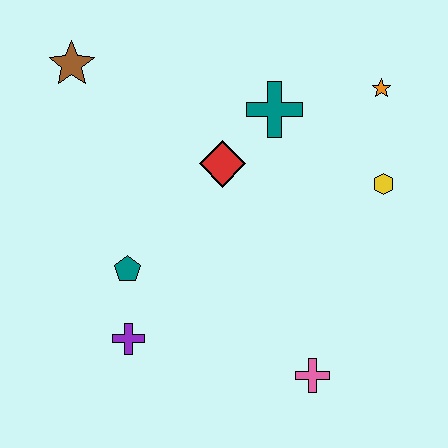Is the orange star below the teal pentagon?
No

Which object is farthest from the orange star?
The purple cross is farthest from the orange star.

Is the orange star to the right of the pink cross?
Yes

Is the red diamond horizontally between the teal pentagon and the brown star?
No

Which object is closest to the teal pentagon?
The purple cross is closest to the teal pentagon.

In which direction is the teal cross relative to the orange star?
The teal cross is to the left of the orange star.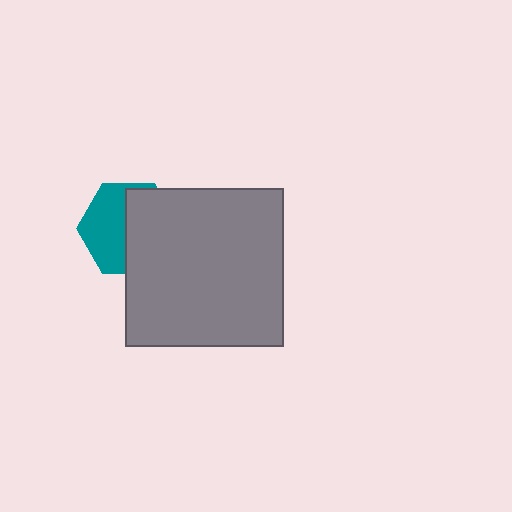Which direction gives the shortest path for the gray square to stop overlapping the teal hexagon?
Moving right gives the shortest separation.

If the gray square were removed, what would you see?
You would see the complete teal hexagon.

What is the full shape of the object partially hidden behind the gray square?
The partially hidden object is a teal hexagon.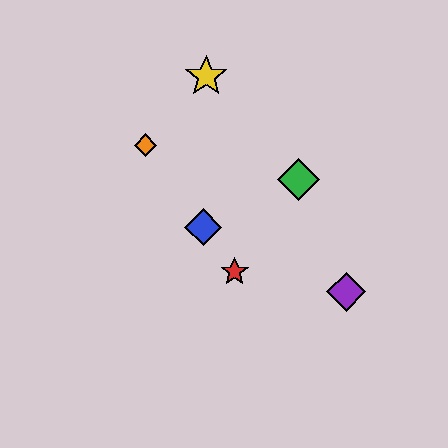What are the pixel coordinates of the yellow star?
The yellow star is at (206, 76).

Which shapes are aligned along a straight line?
The red star, the blue diamond, the orange diamond are aligned along a straight line.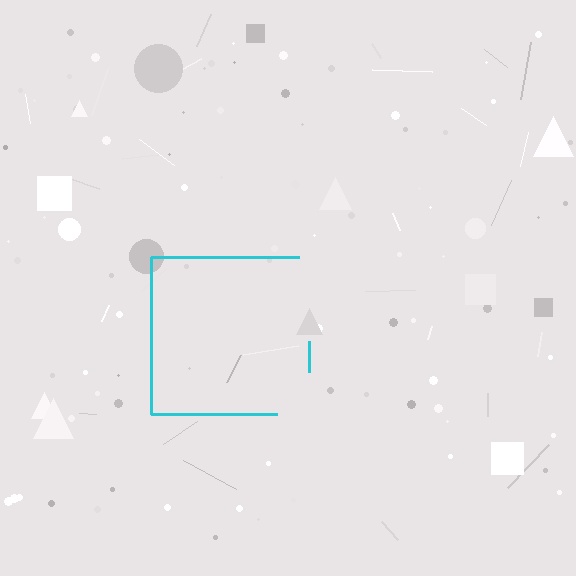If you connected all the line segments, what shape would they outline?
They would outline a square.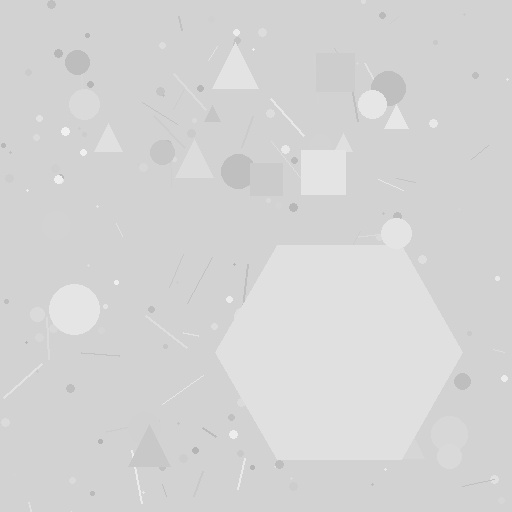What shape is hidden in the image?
A hexagon is hidden in the image.